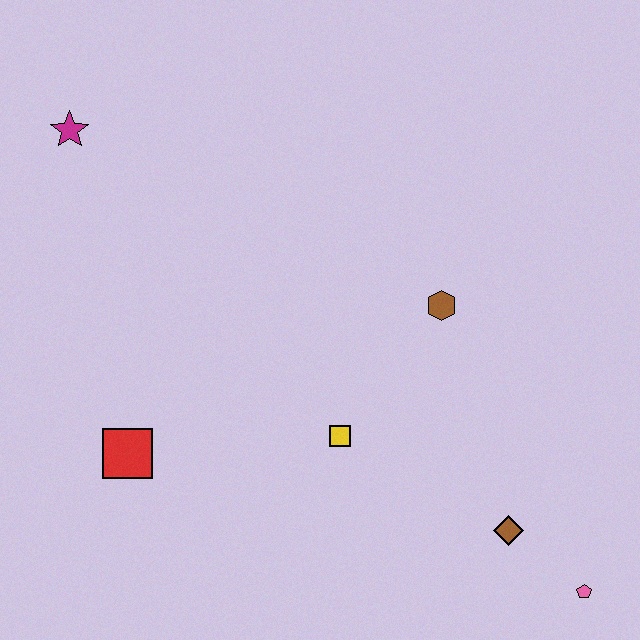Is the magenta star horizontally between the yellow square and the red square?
No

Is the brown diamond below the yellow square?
Yes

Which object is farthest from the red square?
The pink pentagon is farthest from the red square.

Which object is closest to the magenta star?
The red square is closest to the magenta star.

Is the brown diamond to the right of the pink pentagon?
No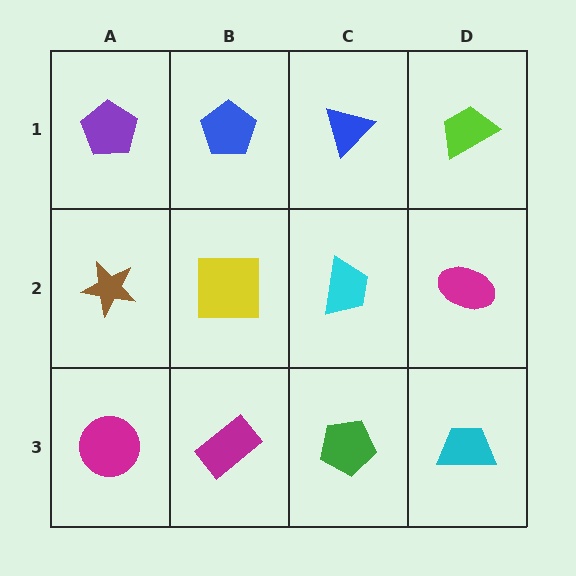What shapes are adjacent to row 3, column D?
A magenta ellipse (row 2, column D), a green pentagon (row 3, column C).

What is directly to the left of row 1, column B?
A purple pentagon.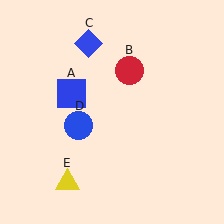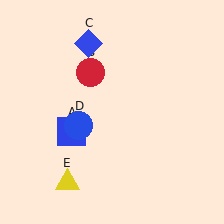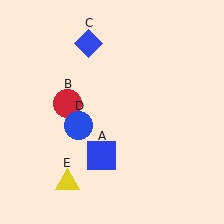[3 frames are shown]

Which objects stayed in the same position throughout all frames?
Blue diamond (object C) and blue circle (object D) and yellow triangle (object E) remained stationary.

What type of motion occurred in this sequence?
The blue square (object A), red circle (object B) rotated counterclockwise around the center of the scene.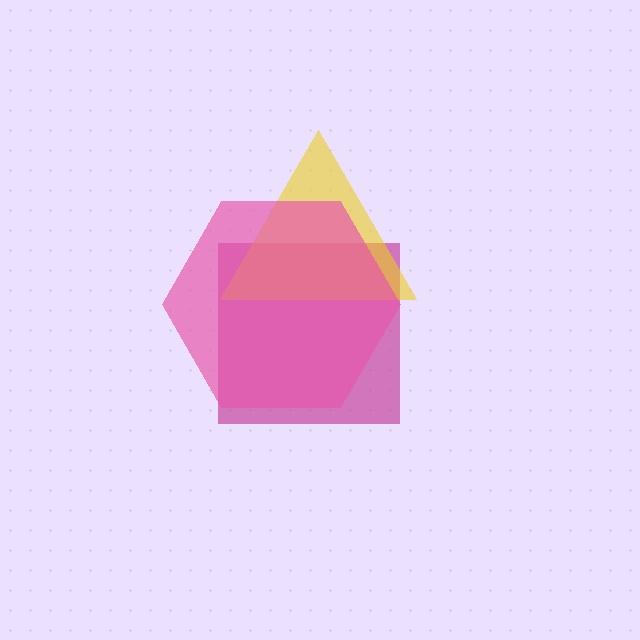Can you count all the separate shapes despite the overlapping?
Yes, there are 3 separate shapes.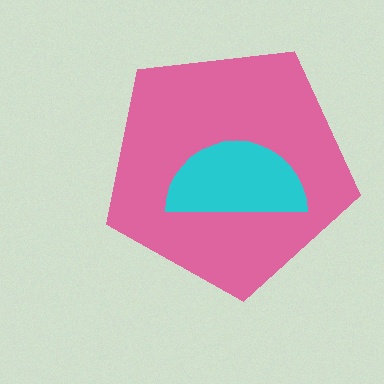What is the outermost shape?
The pink pentagon.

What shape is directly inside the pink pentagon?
The cyan semicircle.